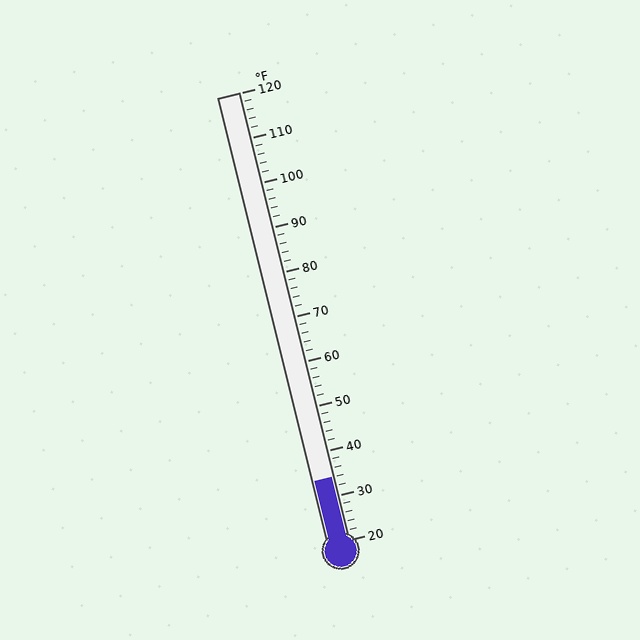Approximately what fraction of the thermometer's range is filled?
The thermometer is filled to approximately 15% of its range.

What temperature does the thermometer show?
The thermometer shows approximately 34°F.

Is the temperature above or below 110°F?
The temperature is below 110°F.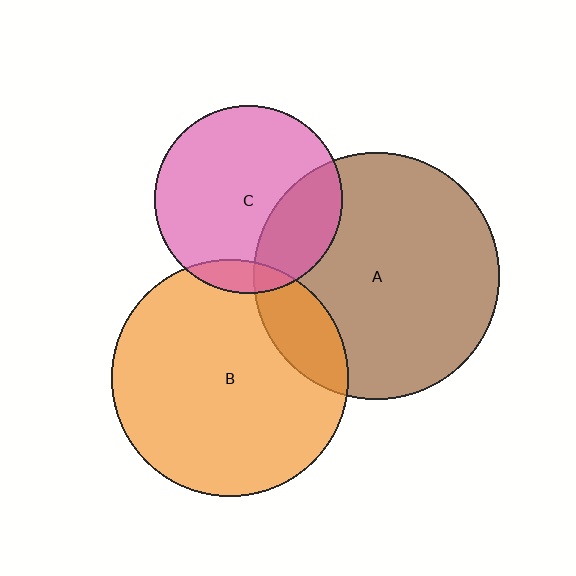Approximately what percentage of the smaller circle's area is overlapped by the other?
Approximately 25%.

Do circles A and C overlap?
Yes.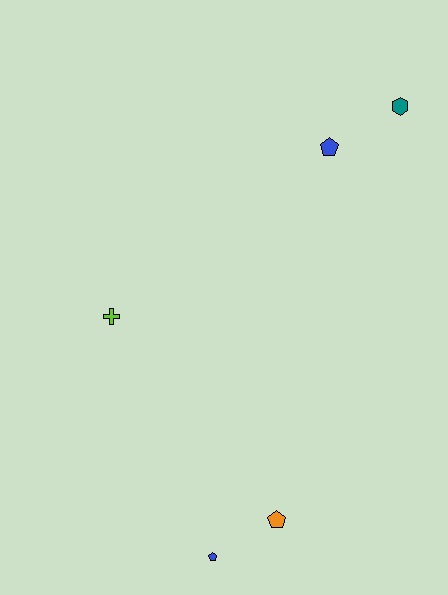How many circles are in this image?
There are no circles.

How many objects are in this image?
There are 5 objects.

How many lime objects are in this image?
There is 1 lime object.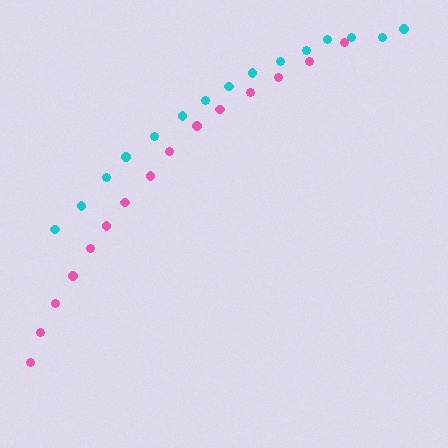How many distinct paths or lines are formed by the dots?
There are 2 distinct paths.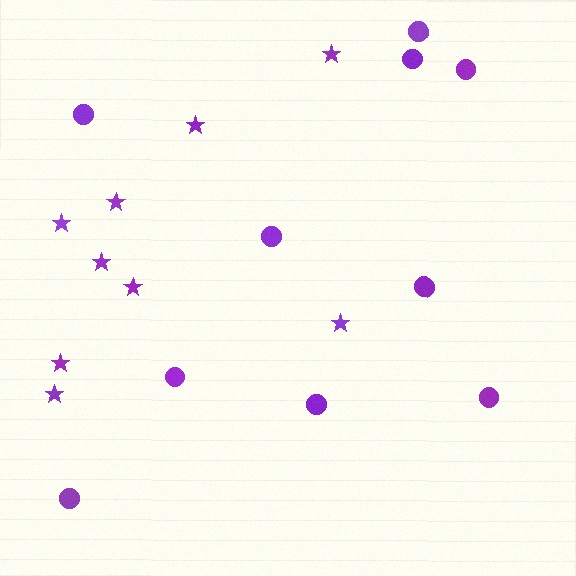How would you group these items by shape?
There are 2 groups: one group of stars (9) and one group of circles (10).